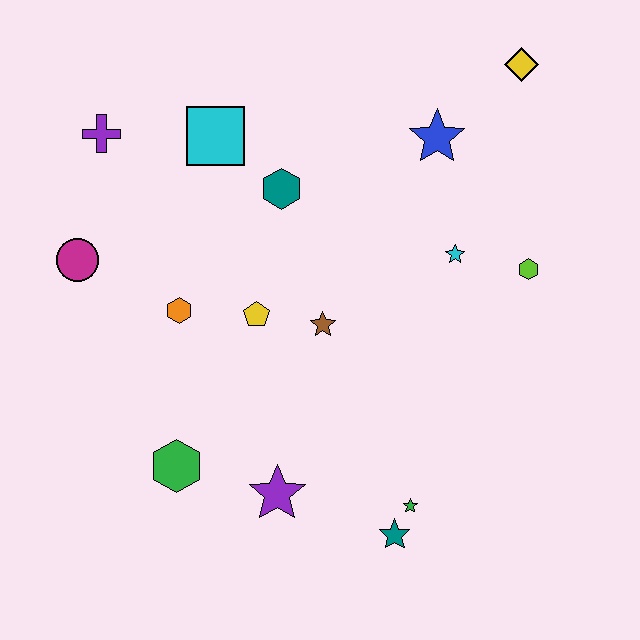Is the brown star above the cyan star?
No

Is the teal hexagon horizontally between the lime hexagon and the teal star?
No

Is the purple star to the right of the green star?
No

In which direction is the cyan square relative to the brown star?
The cyan square is above the brown star.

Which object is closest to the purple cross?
The cyan square is closest to the purple cross.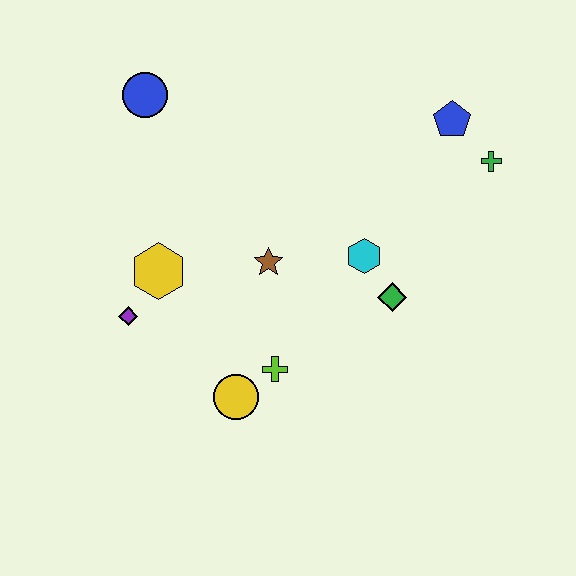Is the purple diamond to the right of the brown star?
No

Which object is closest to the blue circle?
The yellow hexagon is closest to the blue circle.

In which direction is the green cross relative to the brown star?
The green cross is to the right of the brown star.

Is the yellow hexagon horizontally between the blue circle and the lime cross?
Yes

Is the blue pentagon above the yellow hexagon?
Yes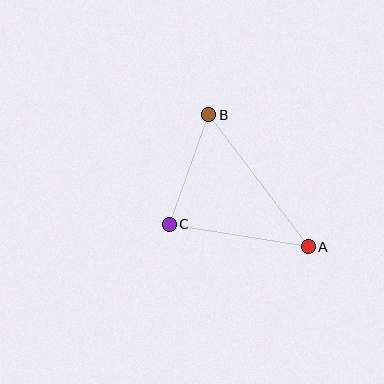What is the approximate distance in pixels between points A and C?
The distance between A and C is approximately 141 pixels.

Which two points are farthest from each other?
Points A and B are farthest from each other.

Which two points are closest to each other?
Points B and C are closest to each other.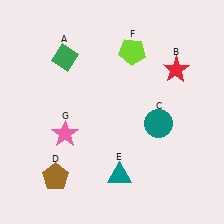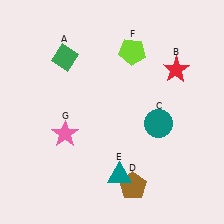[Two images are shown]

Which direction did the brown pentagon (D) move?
The brown pentagon (D) moved right.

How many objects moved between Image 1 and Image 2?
1 object moved between the two images.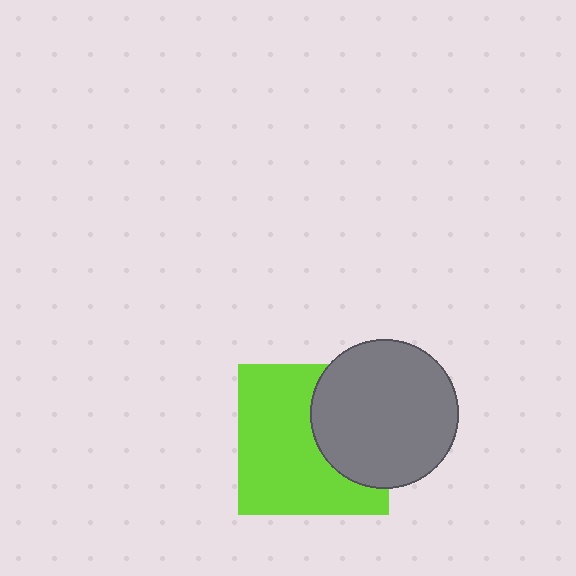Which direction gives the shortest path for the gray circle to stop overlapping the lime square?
Moving right gives the shortest separation.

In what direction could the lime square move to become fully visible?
The lime square could move left. That would shift it out from behind the gray circle entirely.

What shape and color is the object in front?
The object in front is a gray circle.